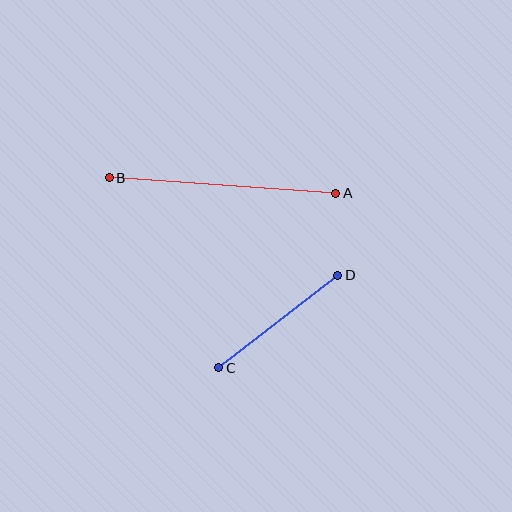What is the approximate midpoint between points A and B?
The midpoint is at approximately (222, 185) pixels.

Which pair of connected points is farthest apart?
Points A and B are farthest apart.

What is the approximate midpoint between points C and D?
The midpoint is at approximately (278, 321) pixels.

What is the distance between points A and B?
The distance is approximately 227 pixels.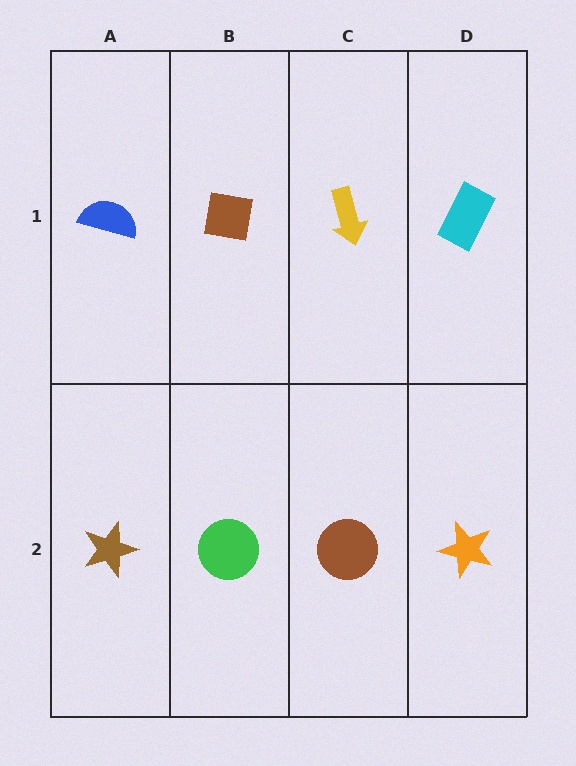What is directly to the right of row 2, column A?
A green circle.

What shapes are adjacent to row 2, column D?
A cyan rectangle (row 1, column D), a brown circle (row 2, column C).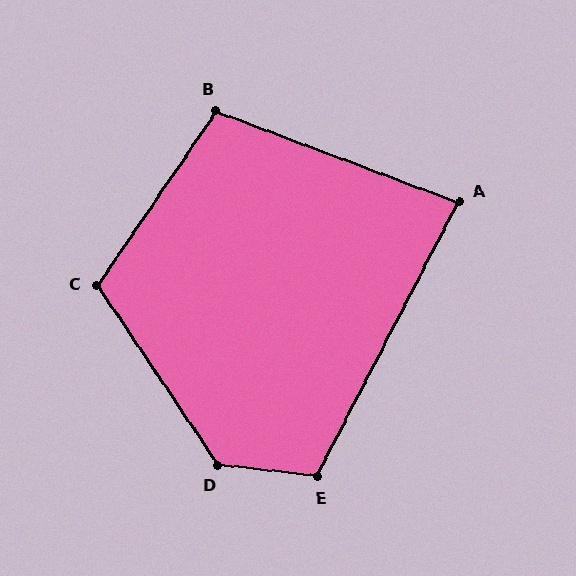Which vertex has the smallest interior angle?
A, at approximately 83 degrees.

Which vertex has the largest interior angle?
D, at approximately 130 degrees.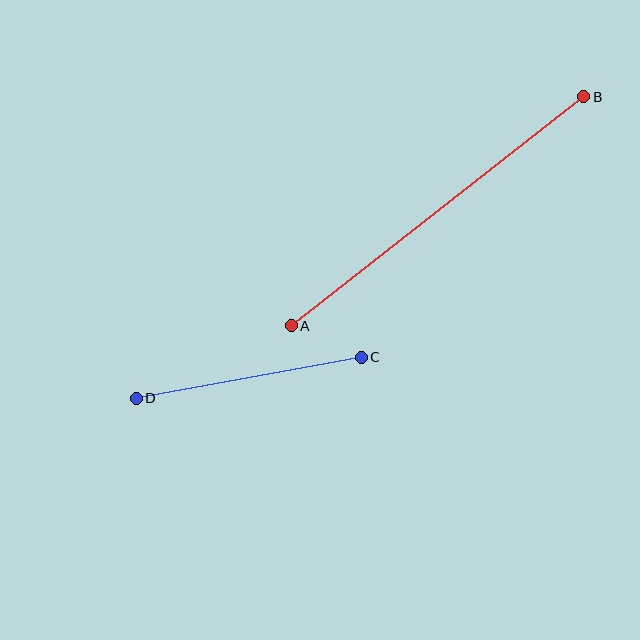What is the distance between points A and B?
The distance is approximately 371 pixels.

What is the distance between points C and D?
The distance is approximately 229 pixels.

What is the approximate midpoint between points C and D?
The midpoint is at approximately (249, 378) pixels.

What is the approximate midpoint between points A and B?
The midpoint is at approximately (438, 211) pixels.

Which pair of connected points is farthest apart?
Points A and B are farthest apart.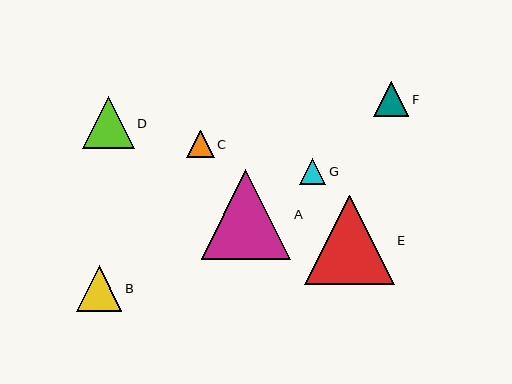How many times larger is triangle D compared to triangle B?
Triangle D is approximately 1.1 times the size of triangle B.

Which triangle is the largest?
Triangle A is the largest with a size of approximately 90 pixels.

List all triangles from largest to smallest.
From largest to smallest: A, E, D, B, F, C, G.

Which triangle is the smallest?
Triangle G is the smallest with a size of approximately 26 pixels.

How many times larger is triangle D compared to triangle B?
Triangle D is approximately 1.1 times the size of triangle B.